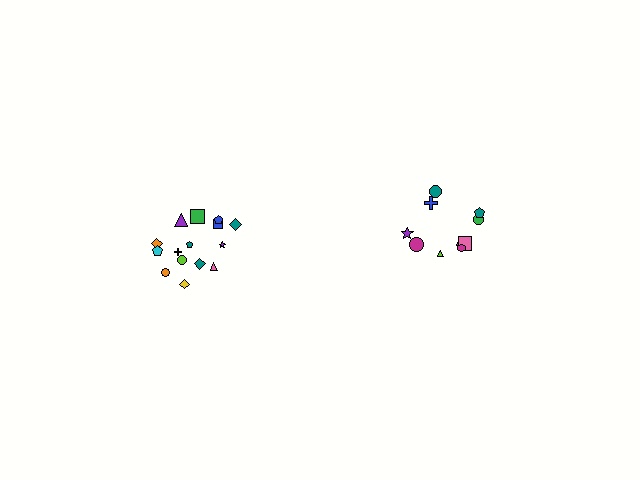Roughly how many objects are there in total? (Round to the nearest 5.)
Roughly 25 objects in total.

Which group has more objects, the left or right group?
The left group.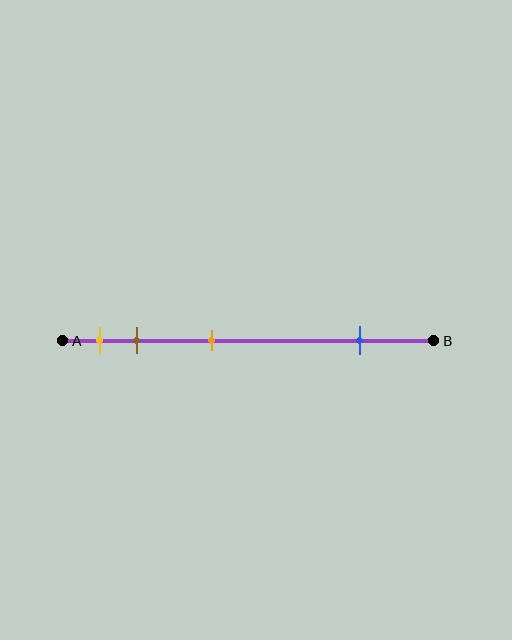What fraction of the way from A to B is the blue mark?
The blue mark is approximately 80% (0.8) of the way from A to B.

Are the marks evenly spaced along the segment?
No, the marks are not evenly spaced.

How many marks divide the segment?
There are 4 marks dividing the segment.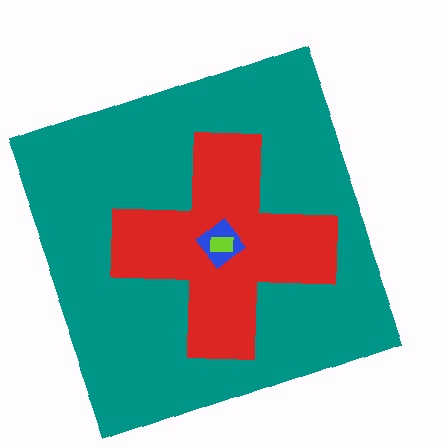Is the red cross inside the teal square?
Yes.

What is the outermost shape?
The teal square.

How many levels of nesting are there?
4.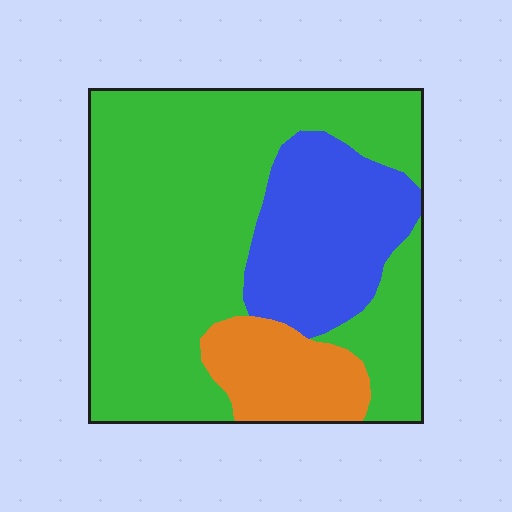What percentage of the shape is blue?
Blue covers about 20% of the shape.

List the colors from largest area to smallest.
From largest to smallest: green, blue, orange.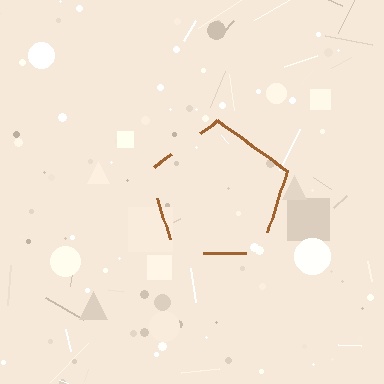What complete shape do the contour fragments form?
The contour fragments form a pentagon.